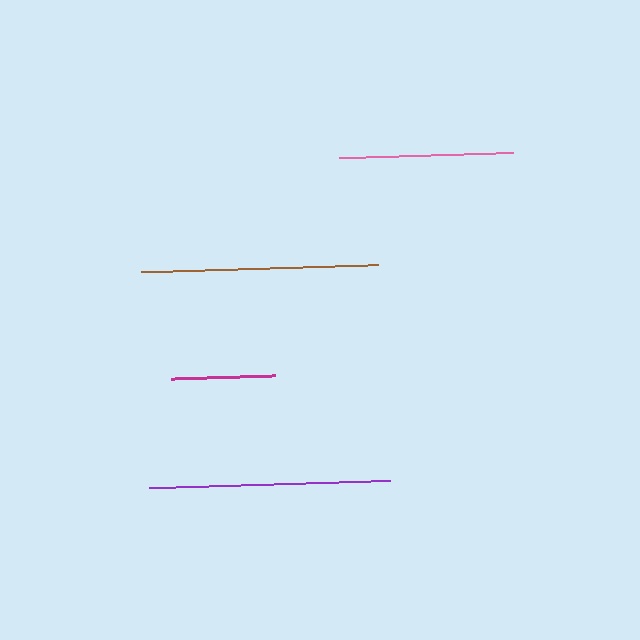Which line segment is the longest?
The purple line is the longest at approximately 241 pixels.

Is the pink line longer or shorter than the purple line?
The purple line is longer than the pink line.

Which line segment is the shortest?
The magenta line is the shortest at approximately 104 pixels.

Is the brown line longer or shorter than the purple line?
The purple line is longer than the brown line.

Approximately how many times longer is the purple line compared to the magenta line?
The purple line is approximately 2.3 times the length of the magenta line.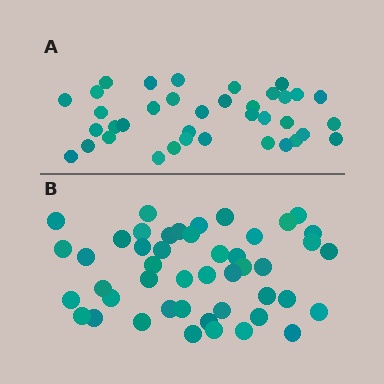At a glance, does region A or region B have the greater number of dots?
Region B (the bottom region) has more dots.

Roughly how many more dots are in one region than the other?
Region B has roughly 8 or so more dots than region A.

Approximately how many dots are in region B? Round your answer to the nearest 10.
About 50 dots. (The exact count is 46, which rounds to 50.)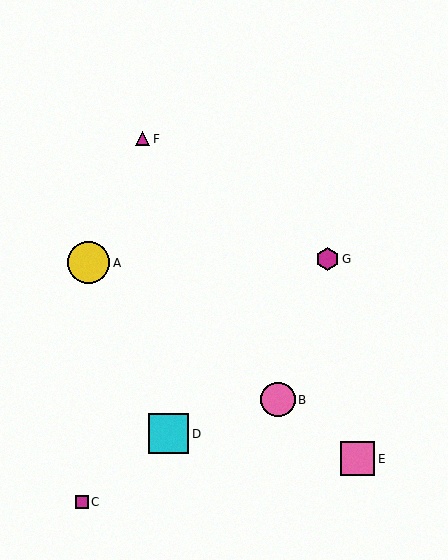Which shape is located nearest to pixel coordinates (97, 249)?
The yellow circle (labeled A) at (89, 263) is nearest to that location.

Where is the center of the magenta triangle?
The center of the magenta triangle is at (143, 139).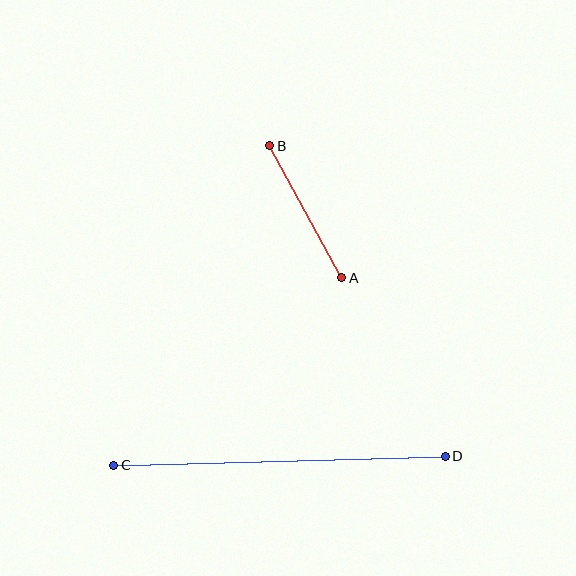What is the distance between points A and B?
The distance is approximately 150 pixels.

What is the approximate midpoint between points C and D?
The midpoint is at approximately (279, 461) pixels.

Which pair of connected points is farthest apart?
Points C and D are farthest apart.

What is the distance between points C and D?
The distance is approximately 332 pixels.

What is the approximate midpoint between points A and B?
The midpoint is at approximately (306, 212) pixels.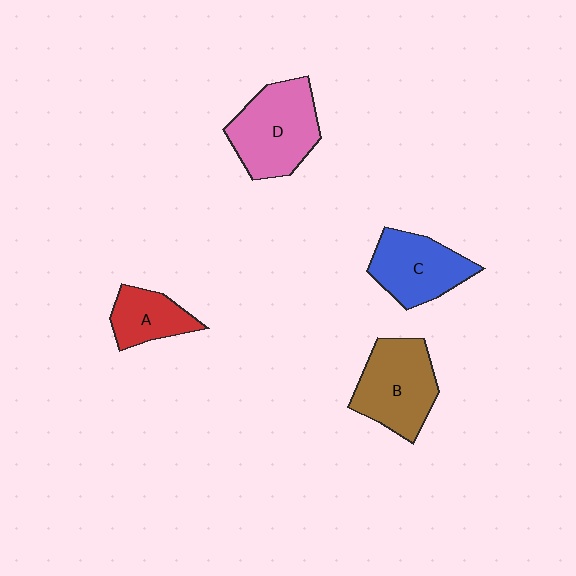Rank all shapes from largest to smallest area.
From largest to smallest: D (pink), B (brown), C (blue), A (red).